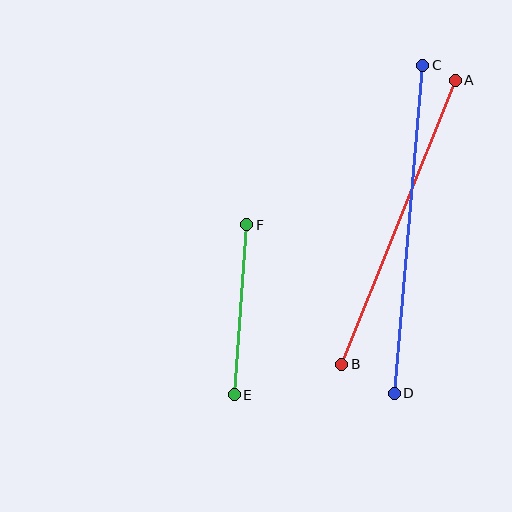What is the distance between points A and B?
The distance is approximately 306 pixels.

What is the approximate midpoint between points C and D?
The midpoint is at approximately (408, 229) pixels.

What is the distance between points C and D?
The distance is approximately 330 pixels.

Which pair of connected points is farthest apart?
Points C and D are farthest apart.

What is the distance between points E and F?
The distance is approximately 170 pixels.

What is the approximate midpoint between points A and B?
The midpoint is at approximately (399, 222) pixels.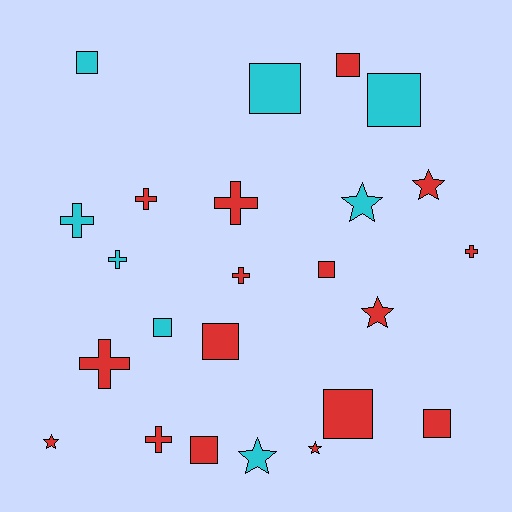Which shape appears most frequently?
Square, with 10 objects.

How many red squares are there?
There are 6 red squares.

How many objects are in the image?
There are 24 objects.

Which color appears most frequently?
Red, with 16 objects.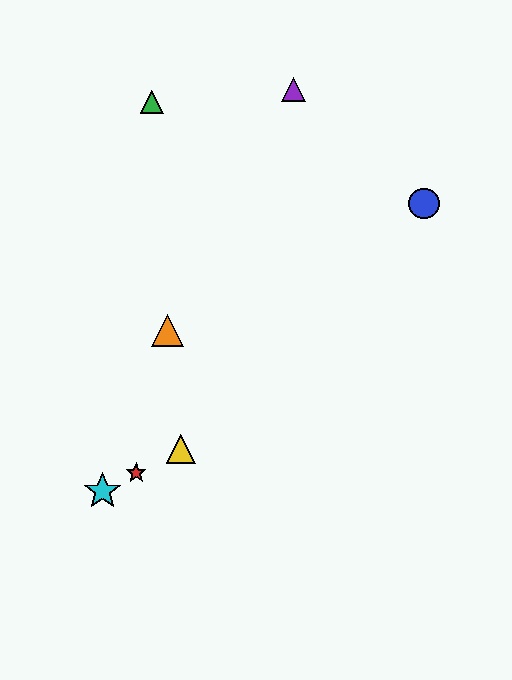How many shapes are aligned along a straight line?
3 shapes (the red star, the yellow triangle, the cyan star) are aligned along a straight line.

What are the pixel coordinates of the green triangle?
The green triangle is at (152, 102).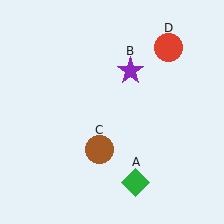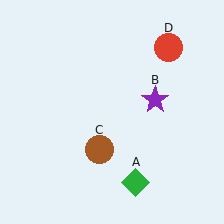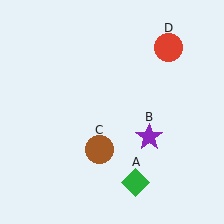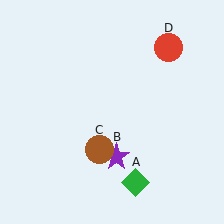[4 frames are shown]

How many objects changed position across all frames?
1 object changed position: purple star (object B).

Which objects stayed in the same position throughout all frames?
Green diamond (object A) and brown circle (object C) and red circle (object D) remained stationary.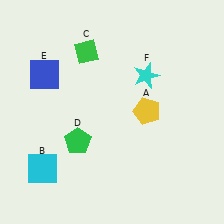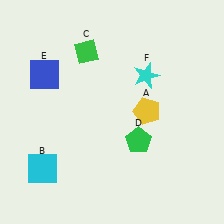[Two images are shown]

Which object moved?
The green pentagon (D) moved right.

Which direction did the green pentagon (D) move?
The green pentagon (D) moved right.